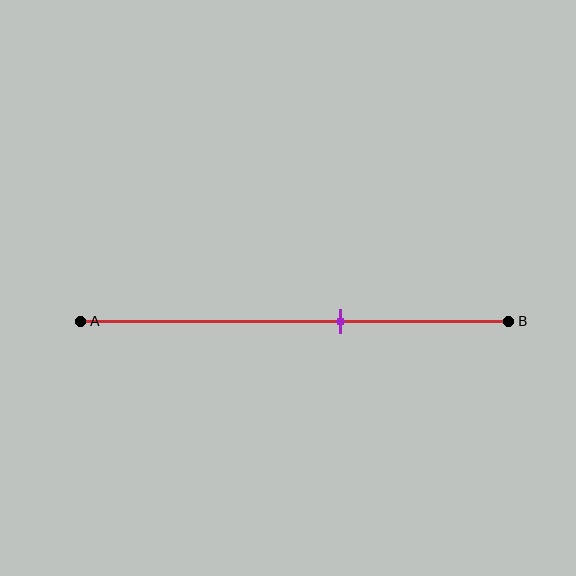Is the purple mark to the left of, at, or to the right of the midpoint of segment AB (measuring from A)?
The purple mark is to the right of the midpoint of segment AB.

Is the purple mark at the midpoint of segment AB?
No, the mark is at about 60% from A, not at the 50% midpoint.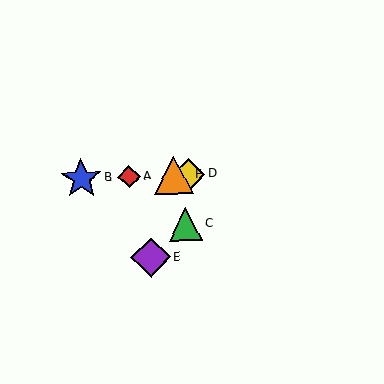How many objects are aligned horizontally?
4 objects (A, B, D, F) are aligned horizontally.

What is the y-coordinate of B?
Object B is at y≈178.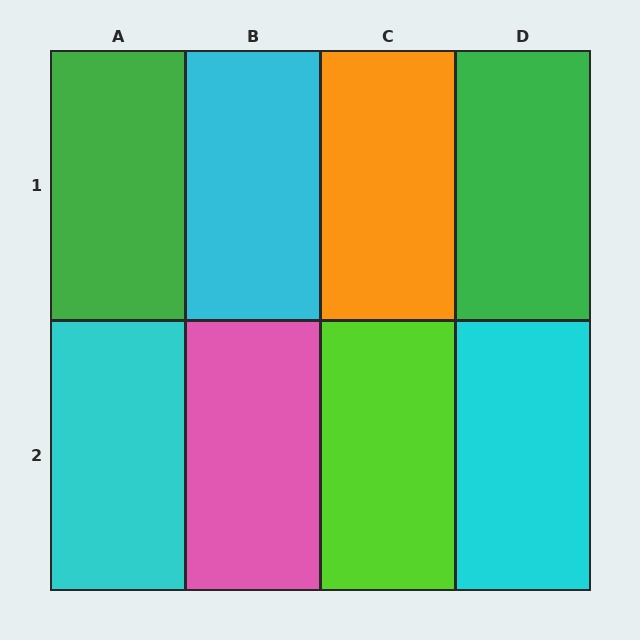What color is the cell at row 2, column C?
Lime.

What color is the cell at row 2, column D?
Cyan.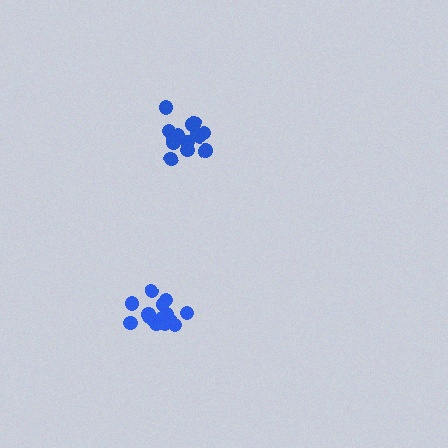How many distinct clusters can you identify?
There are 2 distinct clusters.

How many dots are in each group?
Group 1: 15 dots, Group 2: 15 dots (30 total).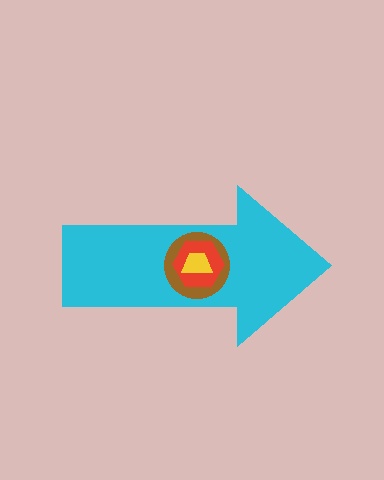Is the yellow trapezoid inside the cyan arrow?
Yes.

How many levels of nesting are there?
4.